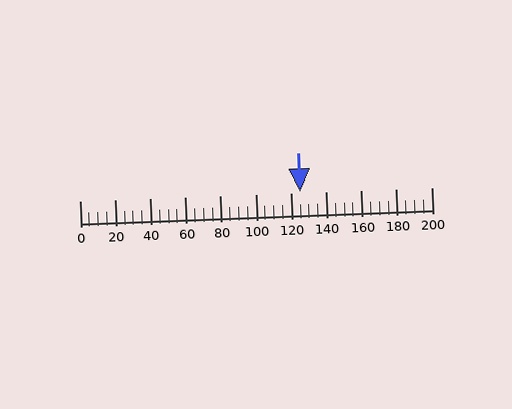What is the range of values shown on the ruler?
The ruler shows values from 0 to 200.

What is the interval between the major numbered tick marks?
The major tick marks are spaced 20 units apart.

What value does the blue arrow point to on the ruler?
The blue arrow points to approximately 125.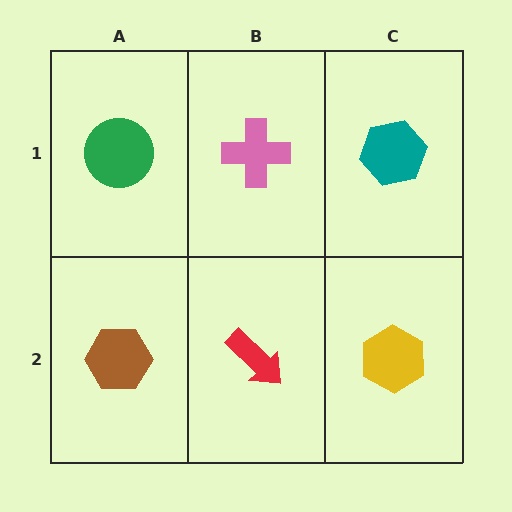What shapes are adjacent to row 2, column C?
A teal hexagon (row 1, column C), a red arrow (row 2, column B).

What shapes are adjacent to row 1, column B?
A red arrow (row 2, column B), a green circle (row 1, column A), a teal hexagon (row 1, column C).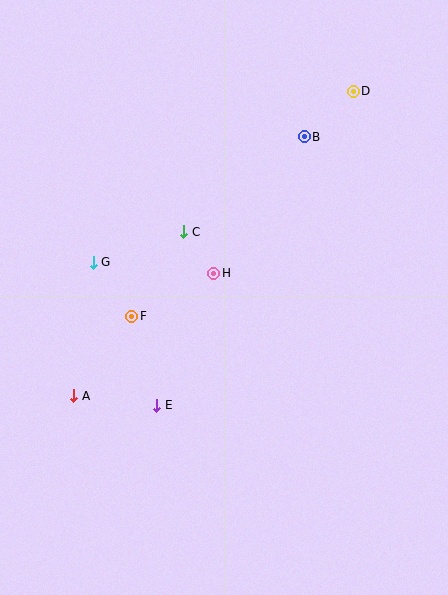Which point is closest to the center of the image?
Point H at (214, 273) is closest to the center.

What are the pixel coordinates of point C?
Point C is at (184, 232).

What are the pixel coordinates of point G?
Point G is at (93, 263).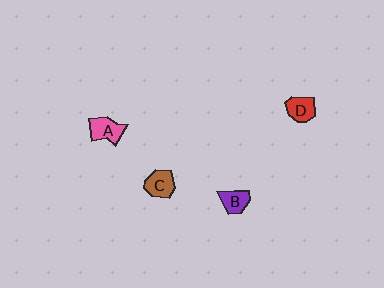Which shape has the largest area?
Shape A (pink).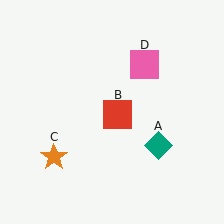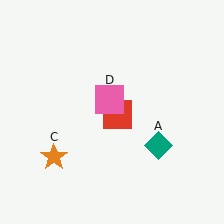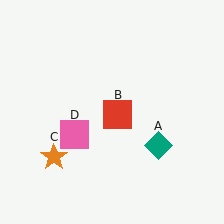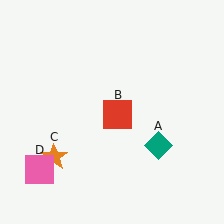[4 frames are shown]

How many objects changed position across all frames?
1 object changed position: pink square (object D).